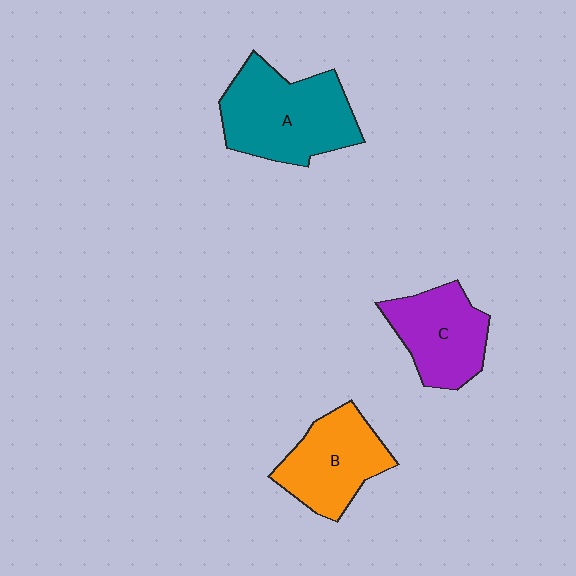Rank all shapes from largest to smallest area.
From largest to smallest: A (teal), B (orange), C (purple).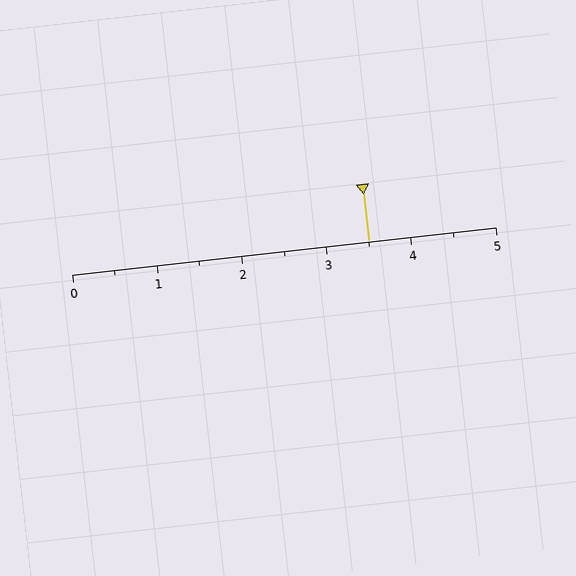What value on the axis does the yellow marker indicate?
The marker indicates approximately 3.5.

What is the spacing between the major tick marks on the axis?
The major ticks are spaced 1 apart.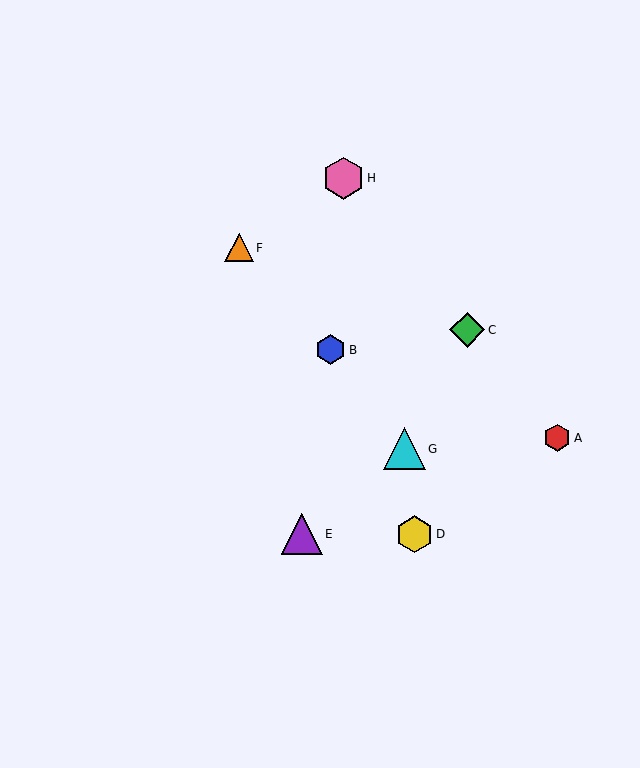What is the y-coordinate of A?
Object A is at y≈438.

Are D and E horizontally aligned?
Yes, both are at y≈534.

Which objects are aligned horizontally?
Objects D, E are aligned horizontally.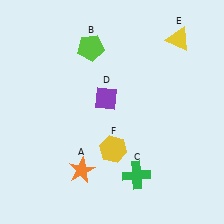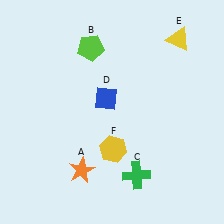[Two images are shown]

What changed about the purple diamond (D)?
In Image 1, D is purple. In Image 2, it changed to blue.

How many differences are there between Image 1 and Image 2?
There is 1 difference between the two images.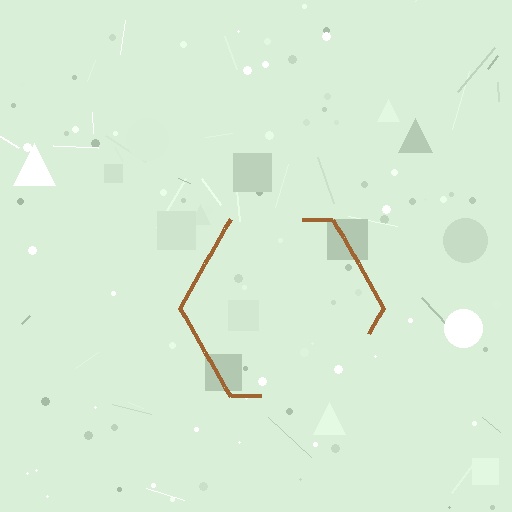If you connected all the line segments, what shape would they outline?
They would outline a hexagon.